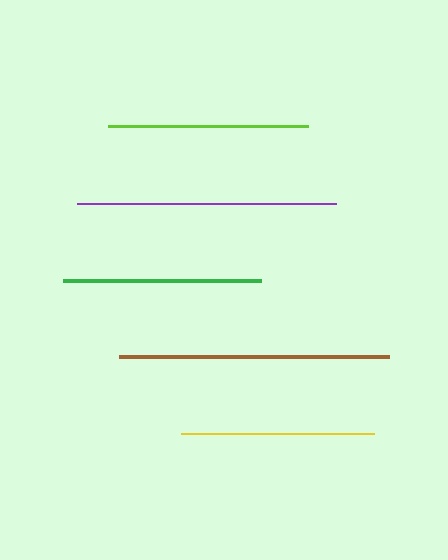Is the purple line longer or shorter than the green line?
The purple line is longer than the green line.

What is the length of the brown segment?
The brown segment is approximately 271 pixels long.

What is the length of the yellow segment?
The yellow segment is approximately 193 pixels long.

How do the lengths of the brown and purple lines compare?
The brown and purple lines are approximately the same length.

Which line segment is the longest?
The brown line is the longest at approximately 271 pixels.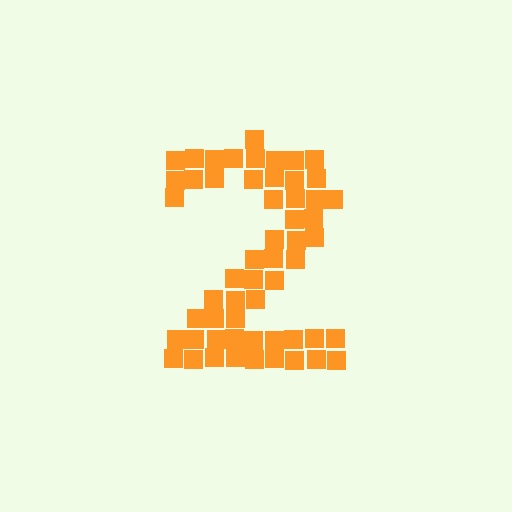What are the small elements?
The small elements are squares.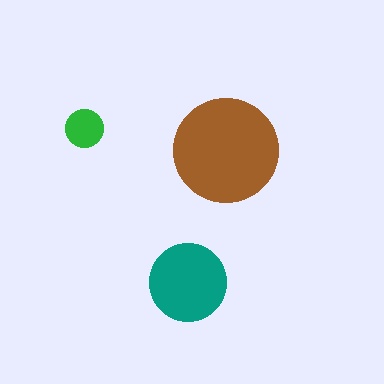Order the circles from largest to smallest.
the brown one, the teal one, the green one.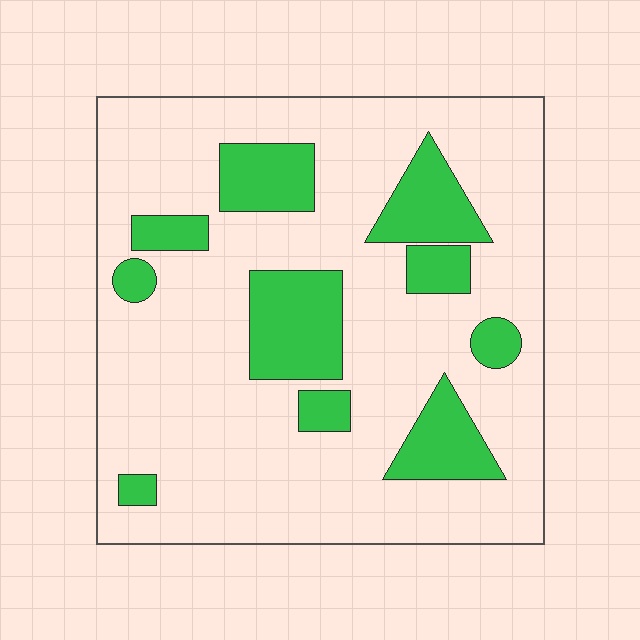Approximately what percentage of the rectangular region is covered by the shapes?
Approximately 20%.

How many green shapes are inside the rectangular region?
10.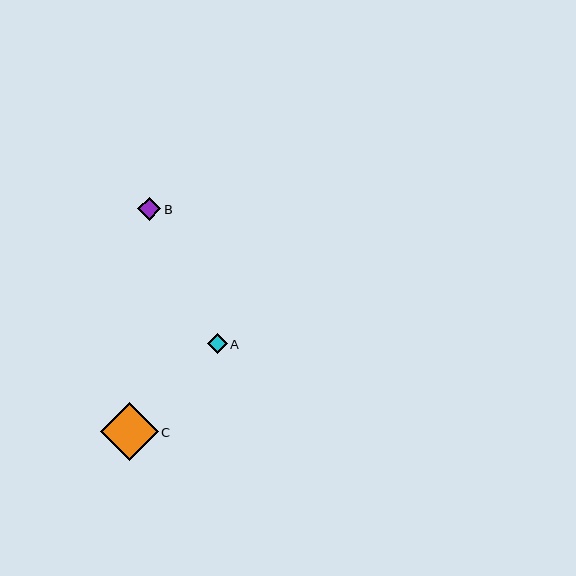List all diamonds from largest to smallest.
From largest to smallest: C, B, A.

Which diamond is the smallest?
Diamond A is the smallest with a size of approximately 20 pixels.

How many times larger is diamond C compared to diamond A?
Diamond C is approximately 2.9 times the size of diamond A.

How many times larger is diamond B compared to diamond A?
Diamond B is approximately 1.2 times the size of diamond A.